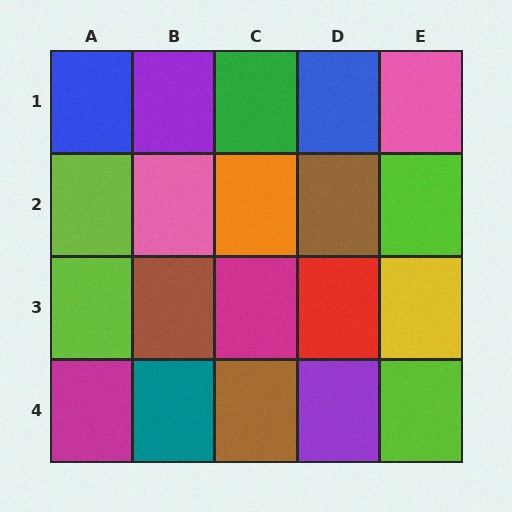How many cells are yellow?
1 cell is yellow.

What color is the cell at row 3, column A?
Lime.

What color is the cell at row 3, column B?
Brown.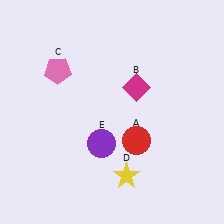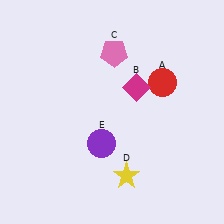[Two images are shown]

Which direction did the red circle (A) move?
The red circle (A) moved up.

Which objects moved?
The objects that moved are: the red circle (A), the pink pentagon (C).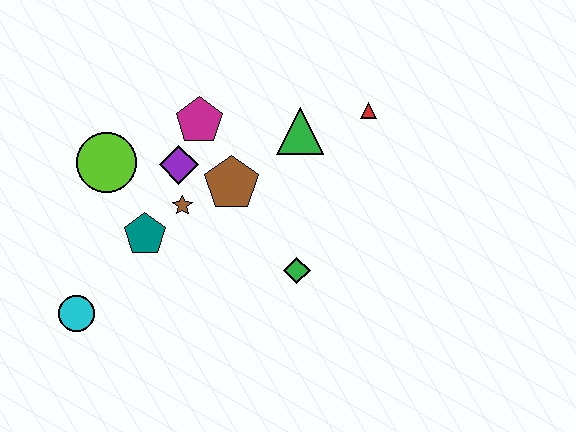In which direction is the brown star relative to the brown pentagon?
The brown star is to the left of the brown pentagon.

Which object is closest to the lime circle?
The purple diamond is closest to the lime circle.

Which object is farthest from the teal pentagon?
The red triangle is farthest from the teal pentagon.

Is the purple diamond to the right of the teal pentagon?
Yes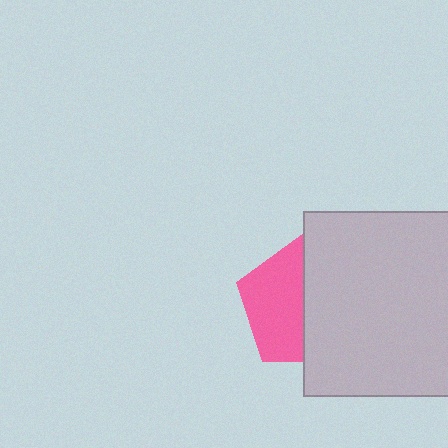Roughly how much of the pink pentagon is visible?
About half of it is visible (roughly 50%).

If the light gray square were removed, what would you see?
You would see the complete pink pentagon.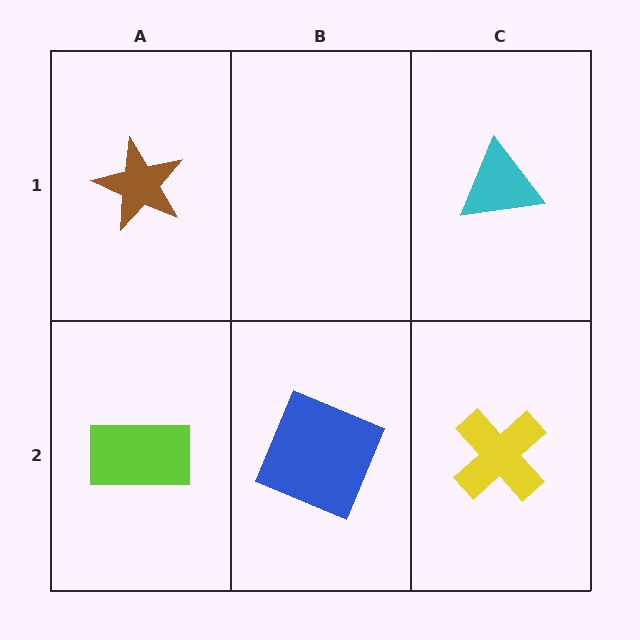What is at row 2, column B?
A blue square.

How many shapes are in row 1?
2 shapes.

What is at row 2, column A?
A lime rectangle.